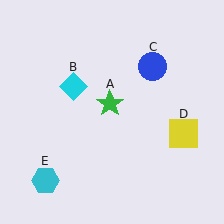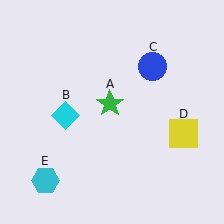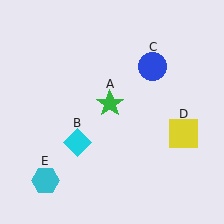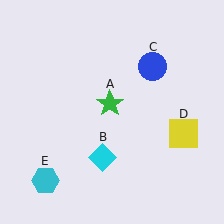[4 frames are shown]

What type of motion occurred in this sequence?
The cyan diamond (object B) rotated counterclockwise around the center of the scene.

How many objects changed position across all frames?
1 object changed position: cyan diamond (object B).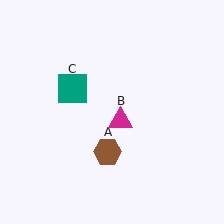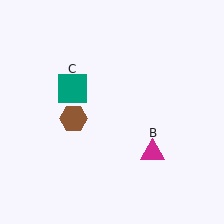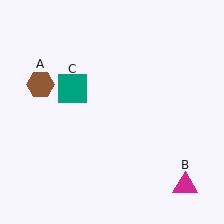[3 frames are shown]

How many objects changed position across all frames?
2 objects changed position: brown hexagon (object A), magenta triangle (object B).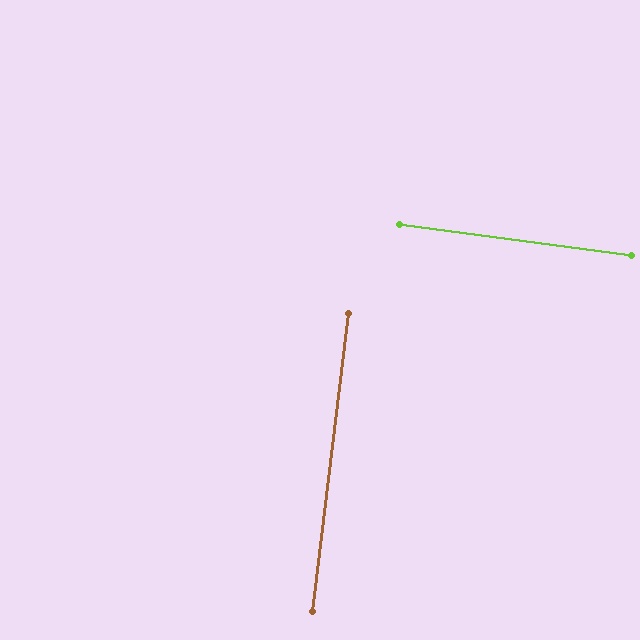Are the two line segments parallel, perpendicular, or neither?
Perpendicular — they meet at approximately 89°.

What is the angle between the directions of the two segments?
Approximately 89 degrees.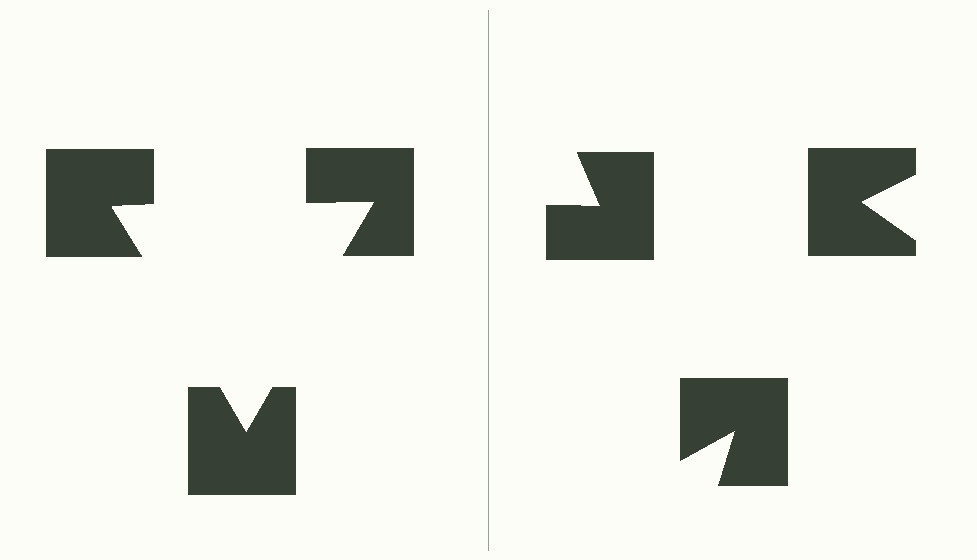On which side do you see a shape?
An illusory triangle appears on the left side. On the right side the wedge cuts are rotated, so no coherent shape forms.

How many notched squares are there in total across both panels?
6 — 3 on each side.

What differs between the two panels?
The notched squares are positioned identically on both sides; only the wedge orientations differ. On the left they align to a triangle; on the right they are misaligned.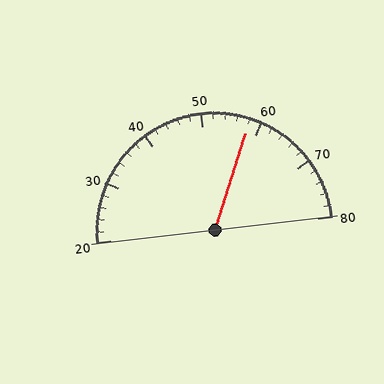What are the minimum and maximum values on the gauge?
The gauge ranges from 20 to 80.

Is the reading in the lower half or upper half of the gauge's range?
The reading is in the upper half of the range (20 to 80).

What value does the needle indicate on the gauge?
The needle indicates approximately 58.